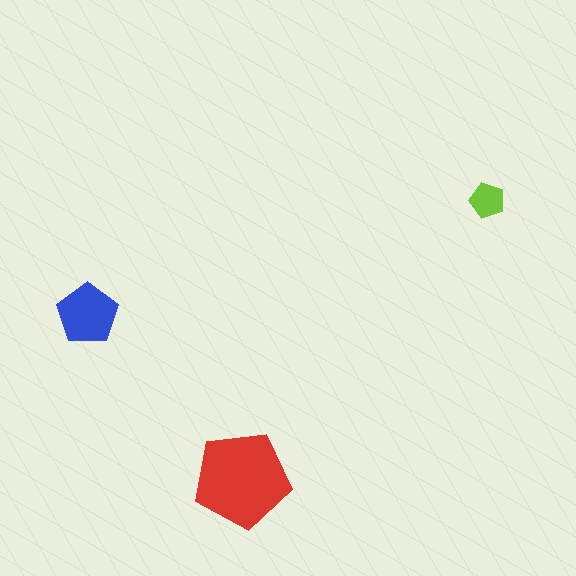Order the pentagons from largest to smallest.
the red one, the blue one, the lime one.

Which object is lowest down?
The red pentagon is bottommost.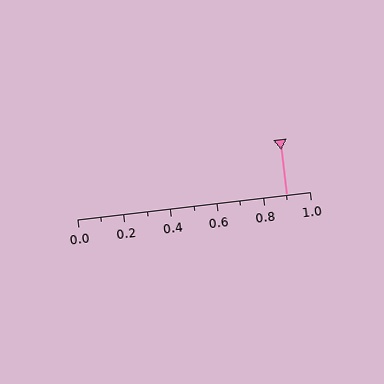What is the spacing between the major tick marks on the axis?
The major ticks are spaced 0.2 apart.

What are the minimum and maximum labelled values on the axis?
The axis runs from 0.0 to 1.0.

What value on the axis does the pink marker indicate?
The marker indicates approximately 0.9.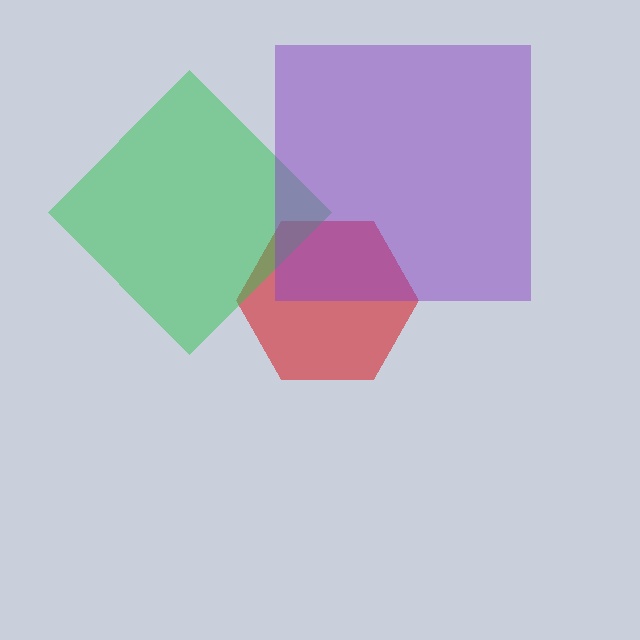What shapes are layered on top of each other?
The layered shapes are: a red hexagon, a green diamond, a purple square.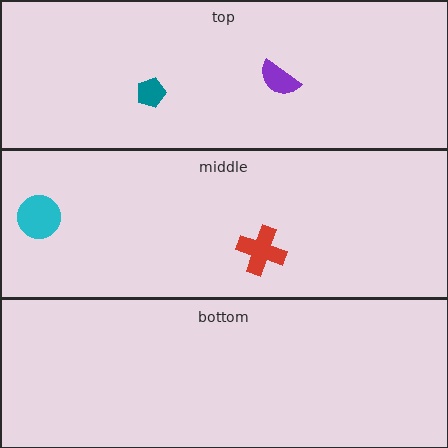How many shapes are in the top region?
2.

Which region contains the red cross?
The middle region.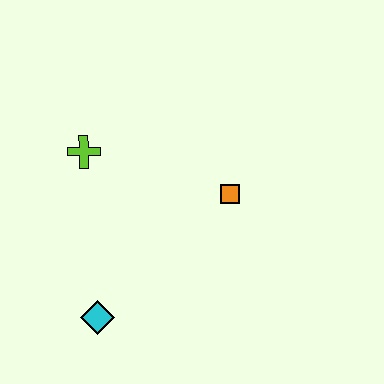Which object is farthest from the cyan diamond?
The orange square is farthest from the cyan diamond.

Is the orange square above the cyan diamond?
Yes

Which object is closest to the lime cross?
The orange square is closest to the lime cross.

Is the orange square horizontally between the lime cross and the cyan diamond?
No